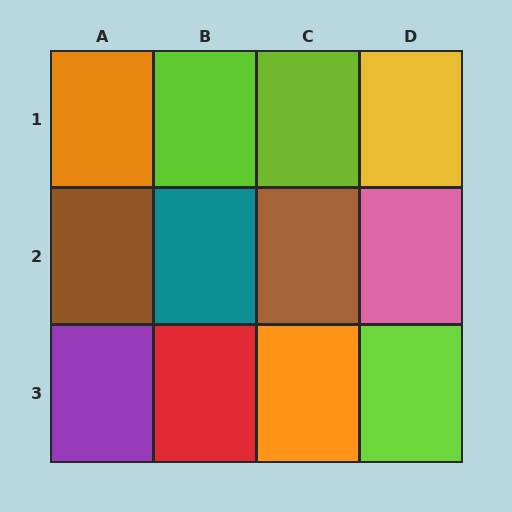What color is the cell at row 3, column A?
Purple.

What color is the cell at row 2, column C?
Brown.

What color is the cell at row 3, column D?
Lime.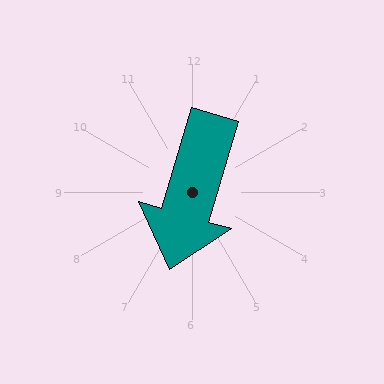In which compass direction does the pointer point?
South.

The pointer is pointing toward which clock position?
Roughly 7 o'clock.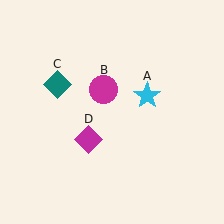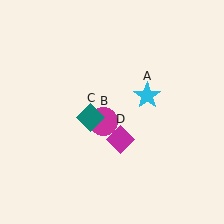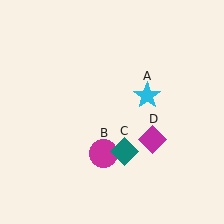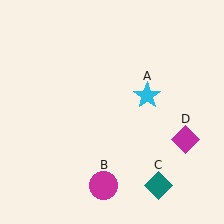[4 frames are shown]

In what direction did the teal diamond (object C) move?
The teal diamond (object C) moved down and to the right.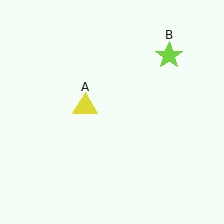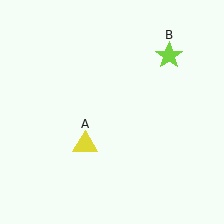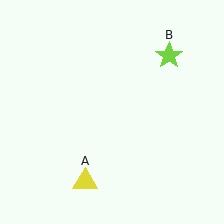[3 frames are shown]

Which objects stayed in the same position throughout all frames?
Lime star (object B) remained stationary.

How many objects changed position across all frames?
1 object changed position: yellow triangle (object A).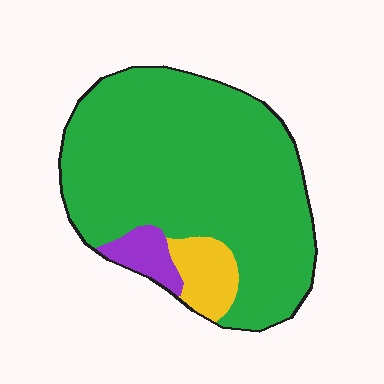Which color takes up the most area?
Green, at roughly 85%.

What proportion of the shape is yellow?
Yellow takes up about one tenth (1/10) of the shape.